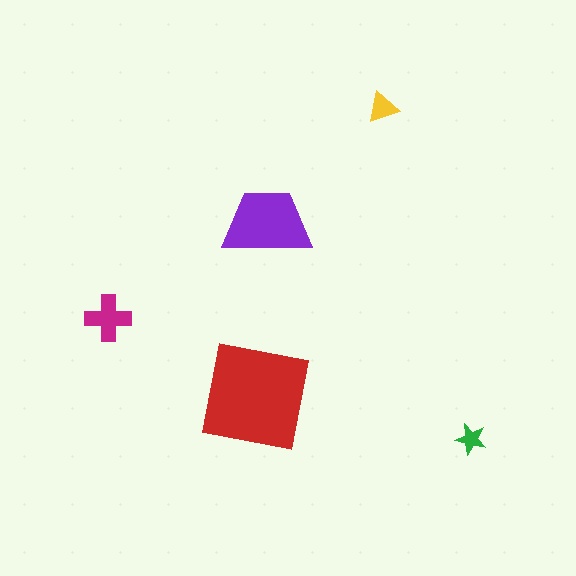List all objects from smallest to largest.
The green star, the yellow triangle, the magenta cross, the purple trapezoid, the red square.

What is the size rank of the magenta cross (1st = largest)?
3rd.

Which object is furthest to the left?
The magenta cross is leftmost.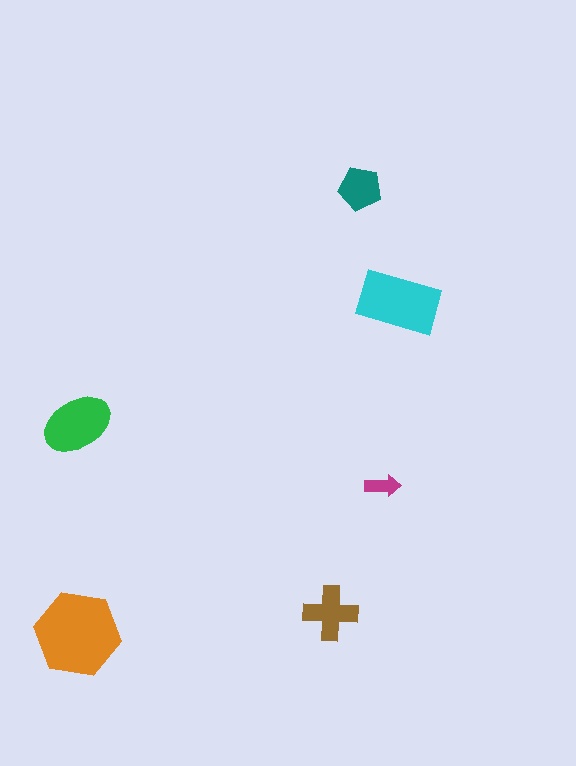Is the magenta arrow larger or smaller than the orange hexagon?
Smaller.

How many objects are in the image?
There are 6 objects in the image.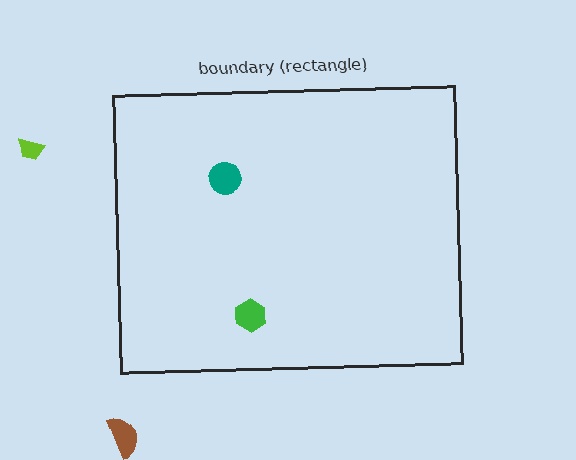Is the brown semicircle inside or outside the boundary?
Outside.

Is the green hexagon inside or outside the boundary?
Inside.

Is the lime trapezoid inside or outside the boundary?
Outside.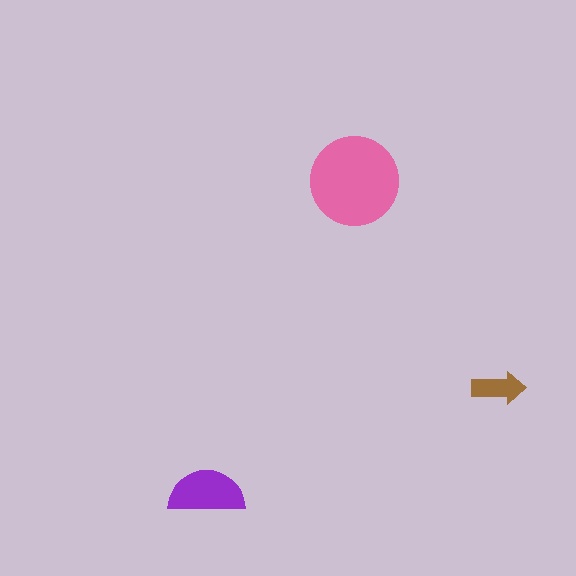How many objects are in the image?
There are 3 objects in the image.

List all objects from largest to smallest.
The pink circle, the purple semicircle, the brown arrow.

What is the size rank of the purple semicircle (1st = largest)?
2nd.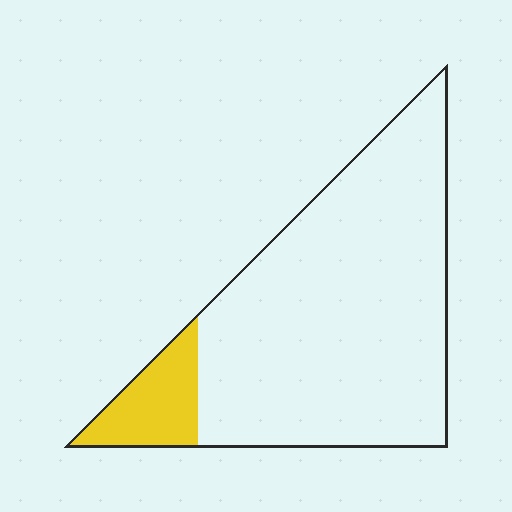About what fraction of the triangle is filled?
About one eighth (1/8).